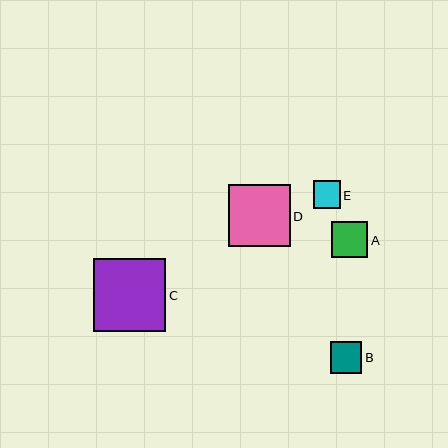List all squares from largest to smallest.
From largest to smallest: C, D, A, B, E.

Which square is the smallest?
Square E is the smallest with a size of approximately 27 pixels.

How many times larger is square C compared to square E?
Square C is approximately 2.7 times the size of square E.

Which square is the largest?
Square C is the largest with a size of approximately 73 pixels.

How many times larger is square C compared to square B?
Square C is approximately 2.3 times the size of square B.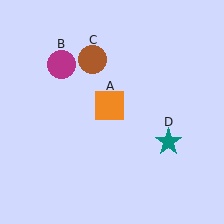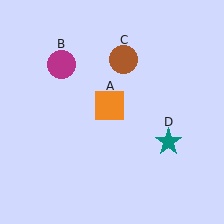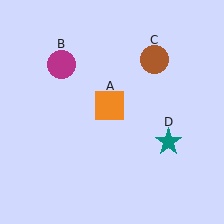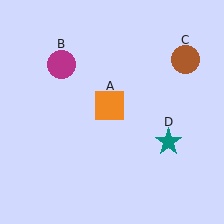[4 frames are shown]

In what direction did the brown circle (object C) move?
The brown circle (object C) moved right.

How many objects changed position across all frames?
1 object changed position: brown circle (object C).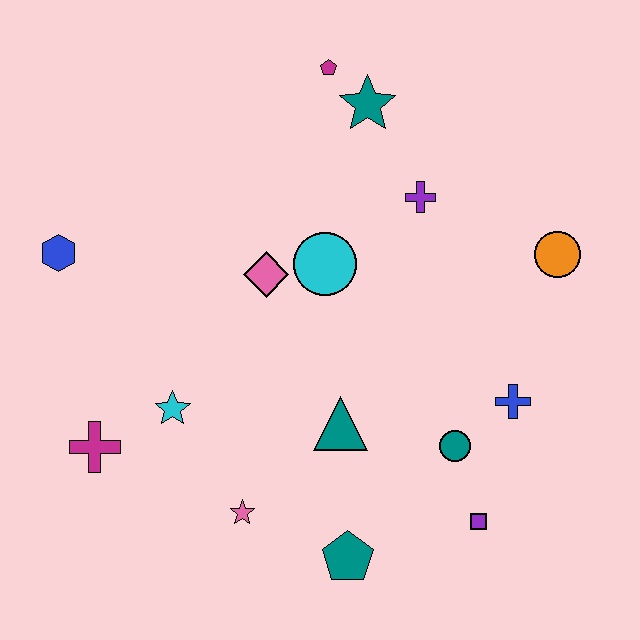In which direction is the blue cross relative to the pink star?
The blue cross is to the right of the pink star.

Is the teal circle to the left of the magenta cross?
No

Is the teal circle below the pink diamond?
Yes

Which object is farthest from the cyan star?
The orange circle is farthest from the cyan star.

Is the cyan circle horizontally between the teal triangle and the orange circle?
No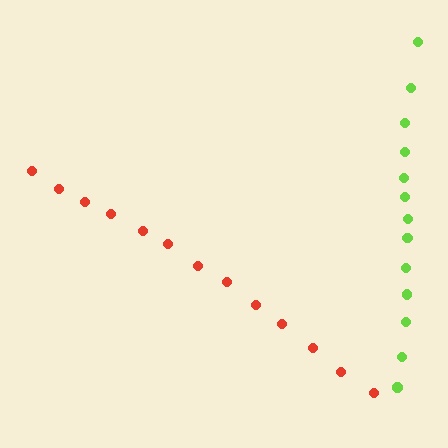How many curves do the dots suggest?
There are 2 distinct paths.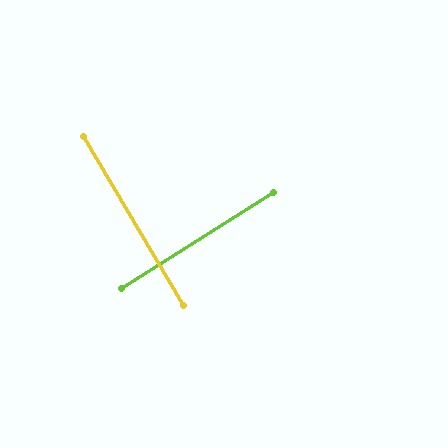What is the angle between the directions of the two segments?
Approximately 88 degrees.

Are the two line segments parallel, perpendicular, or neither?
Perpendicular — they meet at approximately 88°.